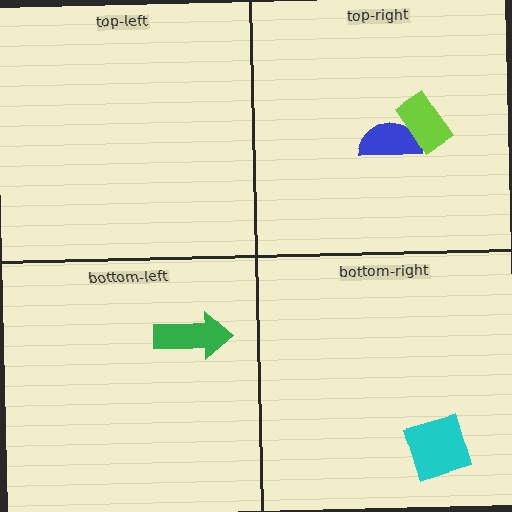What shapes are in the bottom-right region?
The cyan square.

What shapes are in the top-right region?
The blue semicircle, the lime rectangle.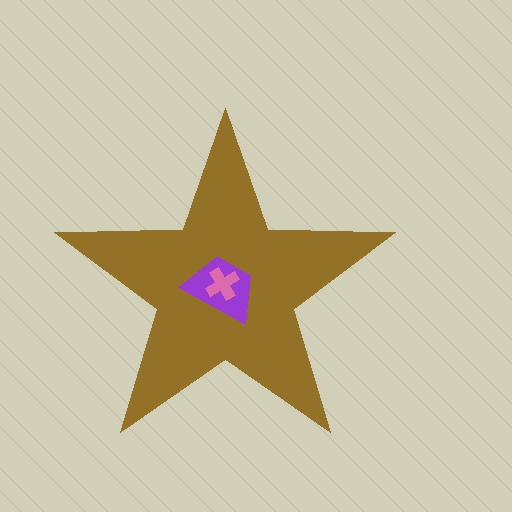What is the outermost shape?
The brown star.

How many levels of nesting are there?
3.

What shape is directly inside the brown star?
The purple trapezoid.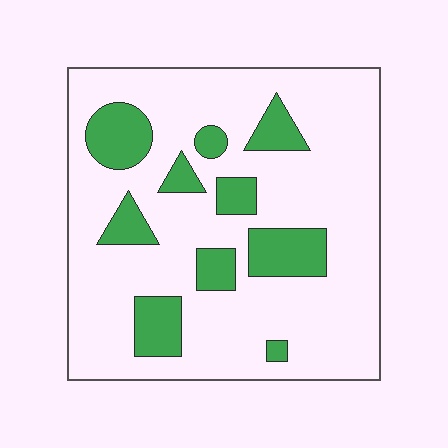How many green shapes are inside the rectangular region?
10.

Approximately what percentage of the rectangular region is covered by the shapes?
Approximately 20%.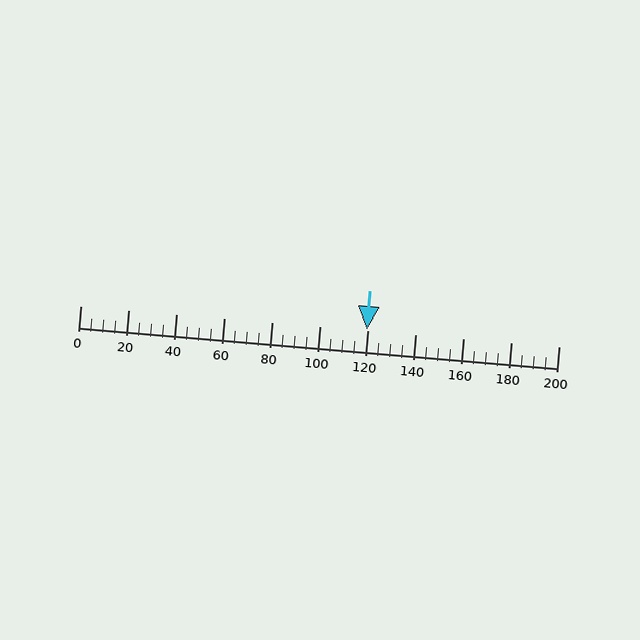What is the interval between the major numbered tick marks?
The major tick marks are spaced 20 units apart.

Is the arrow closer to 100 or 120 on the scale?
The arrow is closer to 120.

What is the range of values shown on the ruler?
The ruler shows values from 0 to 200.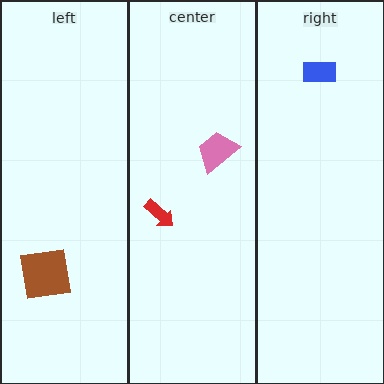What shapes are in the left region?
The brown square.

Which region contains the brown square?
The left region.